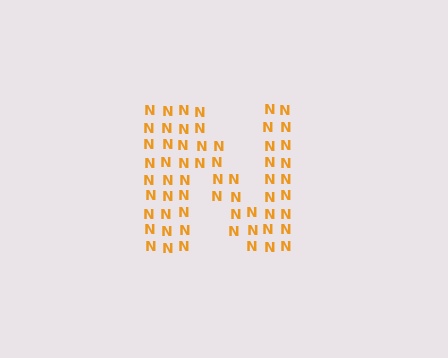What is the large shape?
The large shape is the letter N.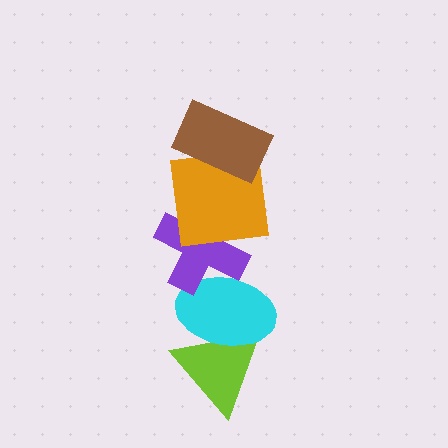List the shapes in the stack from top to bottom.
From top to bottom: the brown rectangle, the orange square, the purple cross, the cyan ellipse, the lime triangle.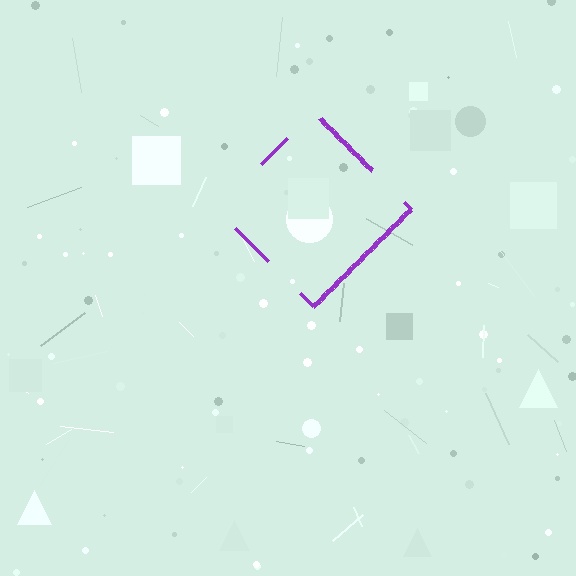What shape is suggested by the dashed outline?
The dashed outline suggests a diamond.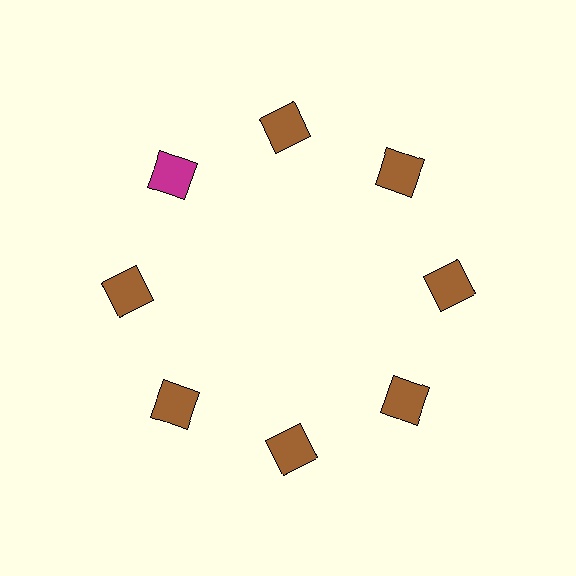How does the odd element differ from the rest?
It has a different color: magenta instead of brown.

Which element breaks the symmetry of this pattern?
The magenta square at roughly the 10 o'clock position breaks the symmetry. All other shapes are brown squares.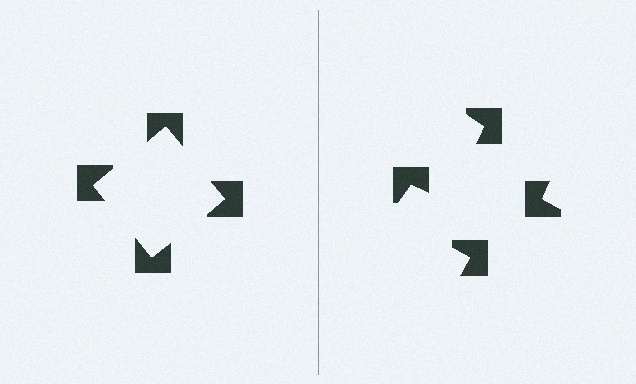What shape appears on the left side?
An illusory square.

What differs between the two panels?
The notched squares are positioned identically on both sides; only the wedge orientations differ. On the left they align to a square; on the right they are misaligned.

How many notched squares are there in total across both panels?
8 — 4 on each side.